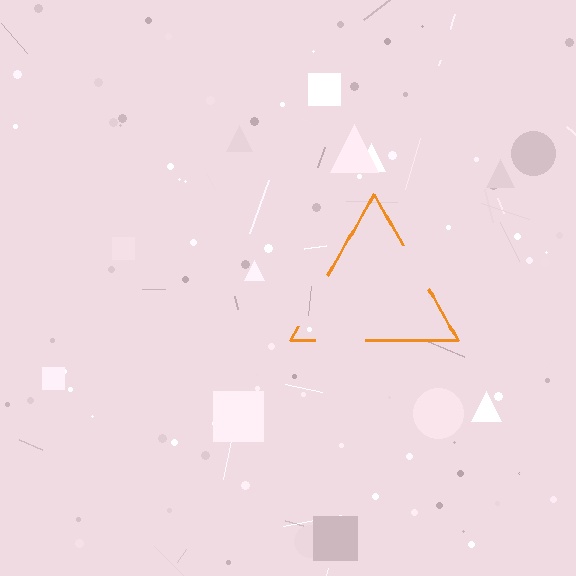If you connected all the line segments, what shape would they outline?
They would outline a triangle.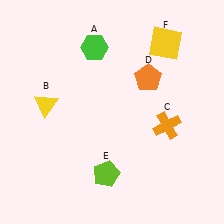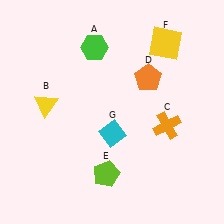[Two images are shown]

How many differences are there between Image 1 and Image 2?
There is 1 difference between the two images.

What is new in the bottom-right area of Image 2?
A cyan diamond (G) was added in the bottom-right area of Image 2.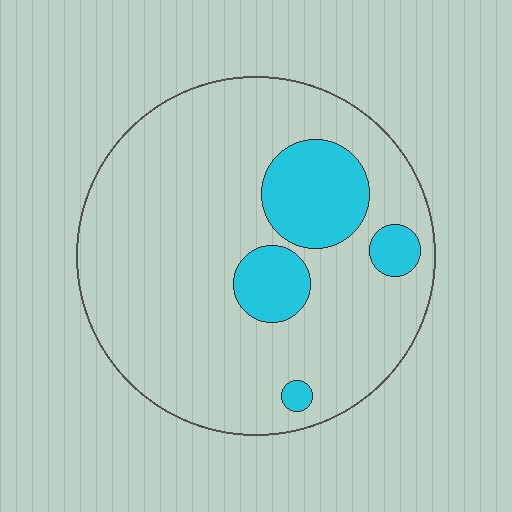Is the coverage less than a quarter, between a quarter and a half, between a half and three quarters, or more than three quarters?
Less than a quarter.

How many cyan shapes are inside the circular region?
4.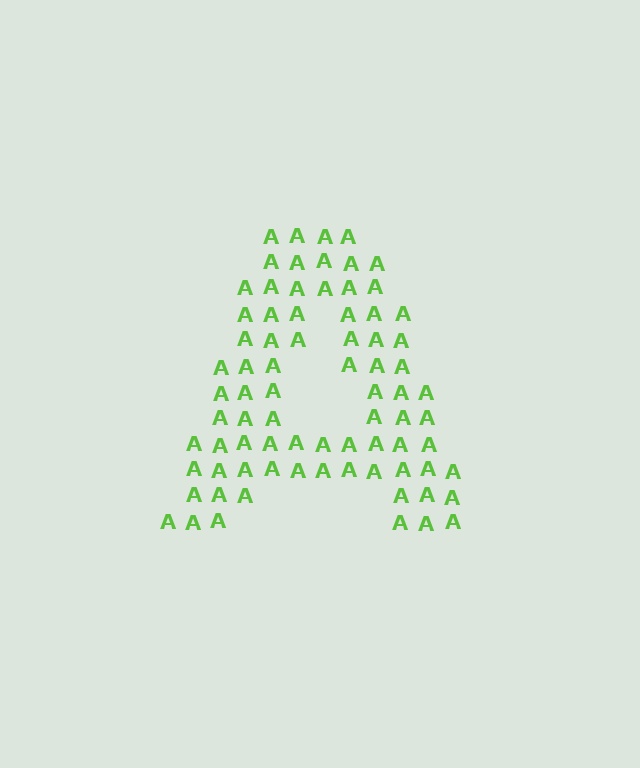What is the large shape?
The large shape is the letter A.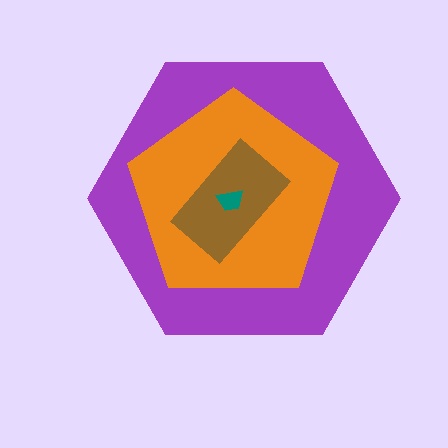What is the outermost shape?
The purple hexagon.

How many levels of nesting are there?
4.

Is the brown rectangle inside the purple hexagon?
Yes.